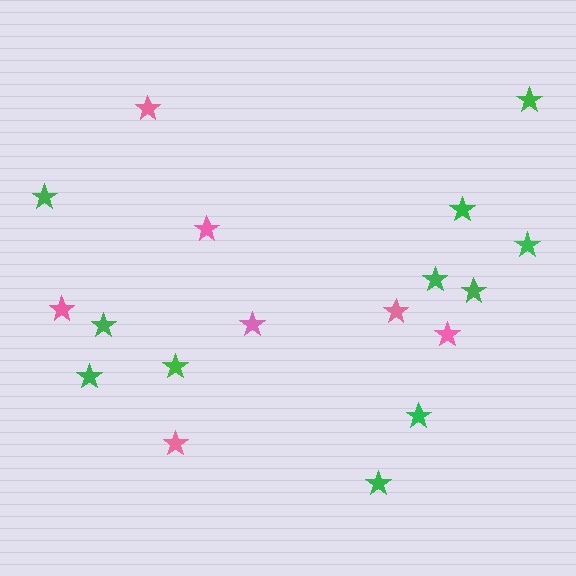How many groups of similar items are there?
There are 2 groups: one group of green stars (11) and one group of pink stars (7).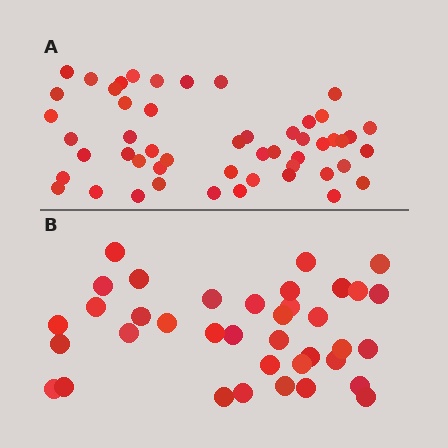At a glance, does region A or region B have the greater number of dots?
Region A (the top region) has more dots.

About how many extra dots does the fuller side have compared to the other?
Region A has approximately 15 more dots than region B.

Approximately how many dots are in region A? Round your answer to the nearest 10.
About 50 dots. (The exact count is 51, which rounds to 50.)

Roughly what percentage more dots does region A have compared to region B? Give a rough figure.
About 40% more.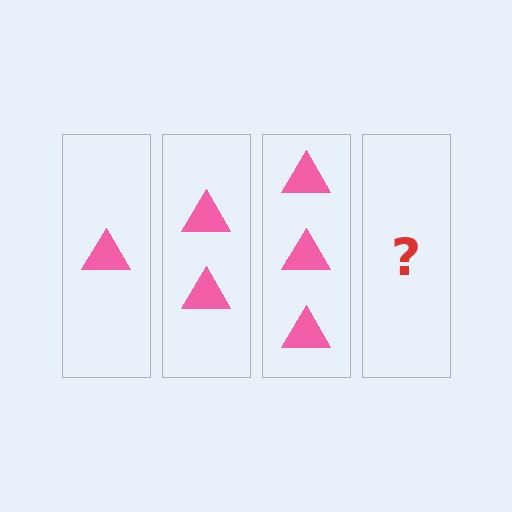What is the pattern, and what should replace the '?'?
The pattern is that each step adds one more triangle. The '?' should be 4 triangles.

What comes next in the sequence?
The next element should be 4 triangles.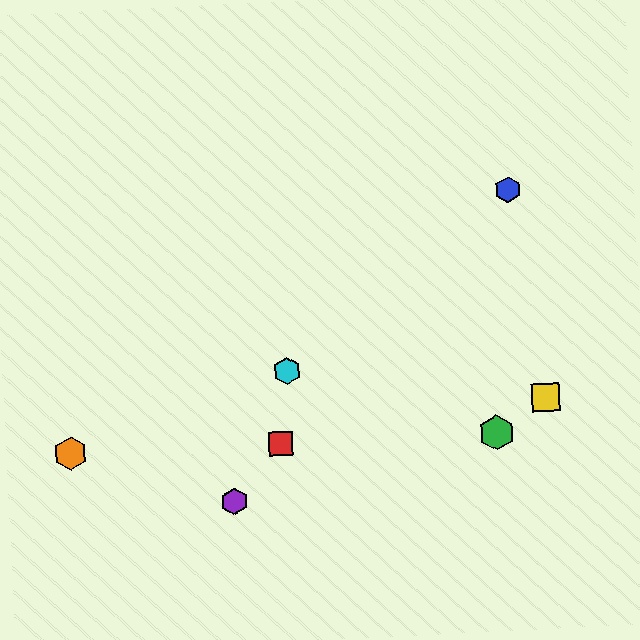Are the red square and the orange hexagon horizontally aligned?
Yes, both are at y≈443.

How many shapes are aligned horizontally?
3 shapes (the red square, the green hexagon, the orange hexagon) are aligned horizontally.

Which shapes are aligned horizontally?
The red square, the green hexagon, the orange hexagon are aligned horizontally.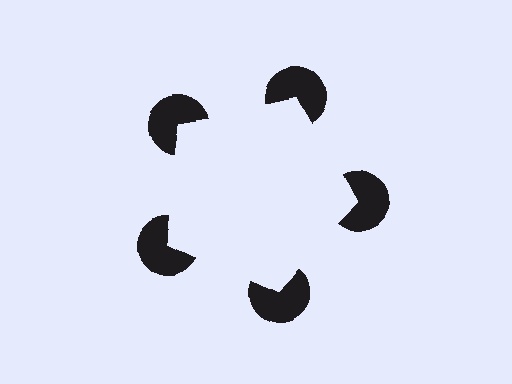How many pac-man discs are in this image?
There are 5 — one at each vertex of the illusory pentagon.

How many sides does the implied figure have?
5 sides.